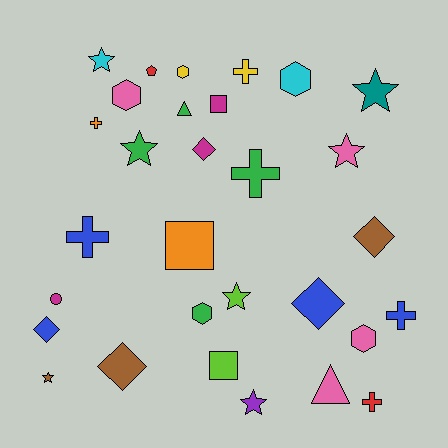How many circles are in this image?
There is 1 circle.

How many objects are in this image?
There are 30 objects.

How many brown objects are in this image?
There are 3 brown objects.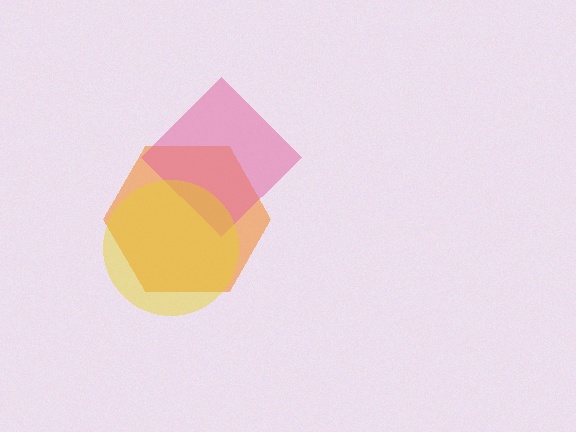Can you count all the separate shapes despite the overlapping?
Yes, there are 3 separate shapes.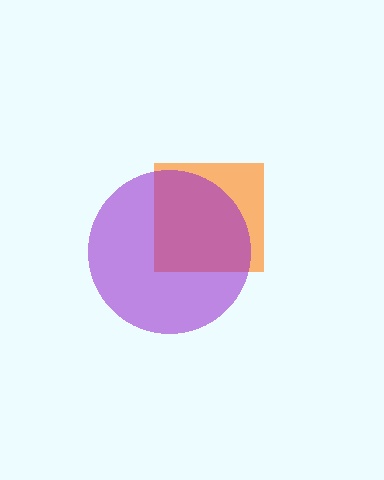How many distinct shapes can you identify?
There are 2 distinct shapes: an orange square, a purple circle.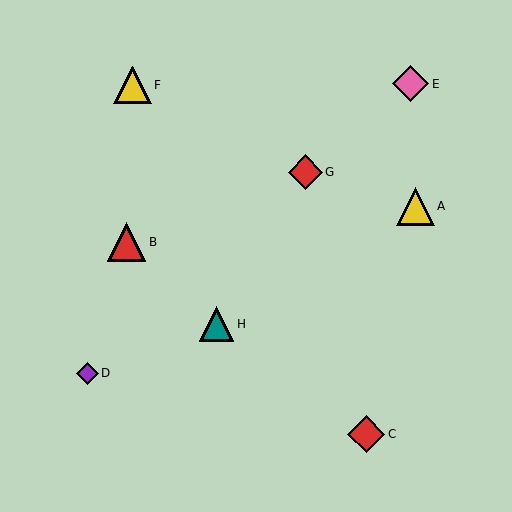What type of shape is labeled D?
Shape D is a purple diamond.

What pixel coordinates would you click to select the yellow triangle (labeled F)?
Click at (132, 85) to select the yellow triangle F.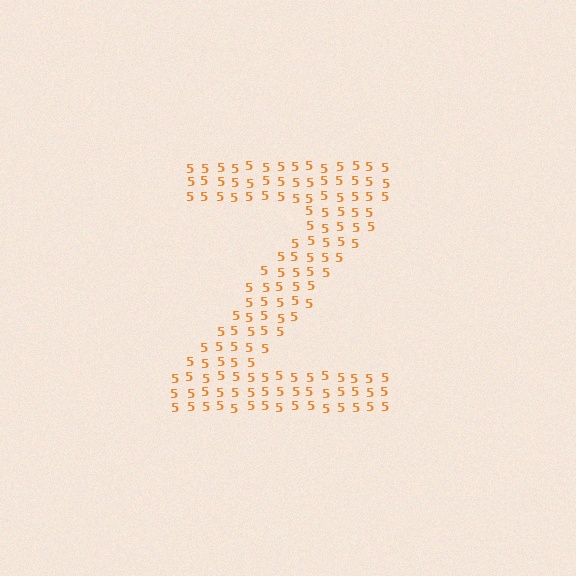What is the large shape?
The large shape is the letter Z.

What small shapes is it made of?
It is made of small digit 5's.